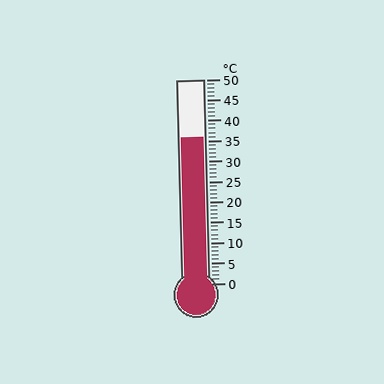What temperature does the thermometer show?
The thermometer shows approximately 36°C.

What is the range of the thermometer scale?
The thermometer scale ranges from 0°C to 50°C.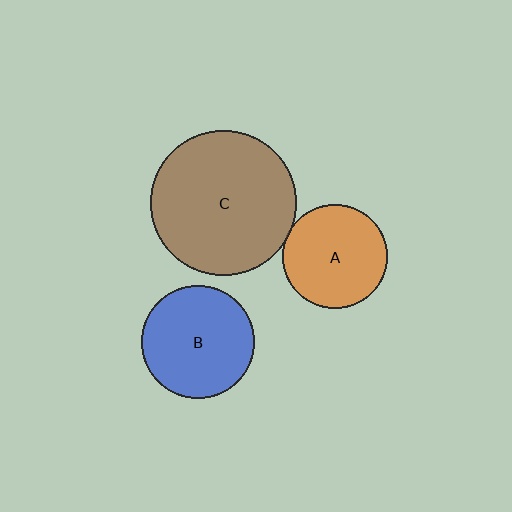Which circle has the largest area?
Circle C (brown).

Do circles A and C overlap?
Yes.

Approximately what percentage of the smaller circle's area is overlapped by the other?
Approximately 5%.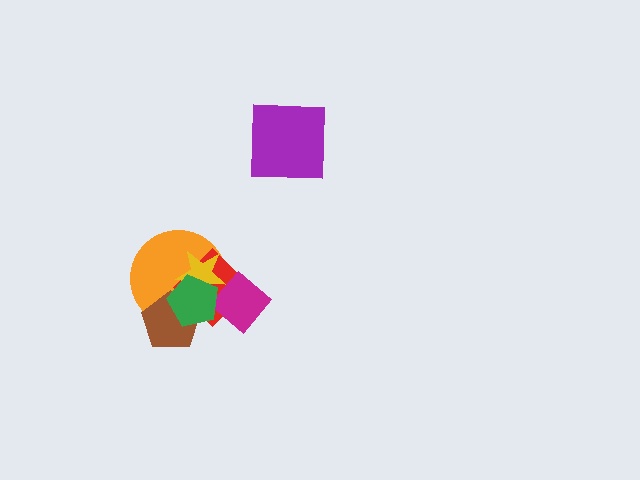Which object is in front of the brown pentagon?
The green pentagon is in front of the brown pentagon.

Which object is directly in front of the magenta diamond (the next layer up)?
The yellow star is directly in front of the magenta diamond.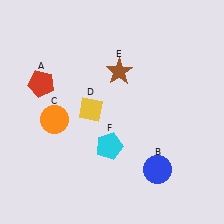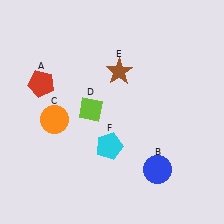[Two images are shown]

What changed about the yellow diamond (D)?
In Image 1, D is yellow. In Image 2, it changed to lime.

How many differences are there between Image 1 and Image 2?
There is 1 difference between the two images.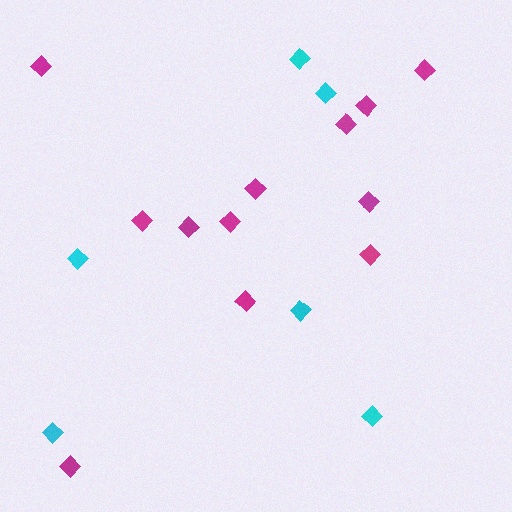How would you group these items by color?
There are 2 groups: one group of cyan diamonds (6) and one group of magenta diamonds (12).